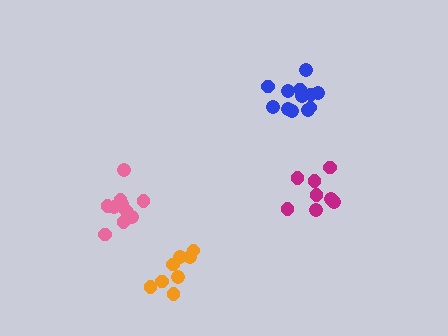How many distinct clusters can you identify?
There are 4 distinct clusters.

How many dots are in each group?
Group 1: 8 dots, Group 2: 12 dots, Group 3: 8 dots, Group 4: 11 dots (39 total).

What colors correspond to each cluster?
The clusters are colored: magenta, blue, orange, pink.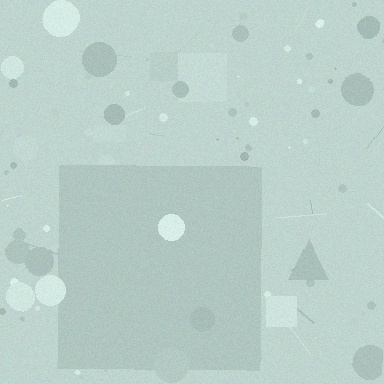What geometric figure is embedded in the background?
A square is embedded in the background.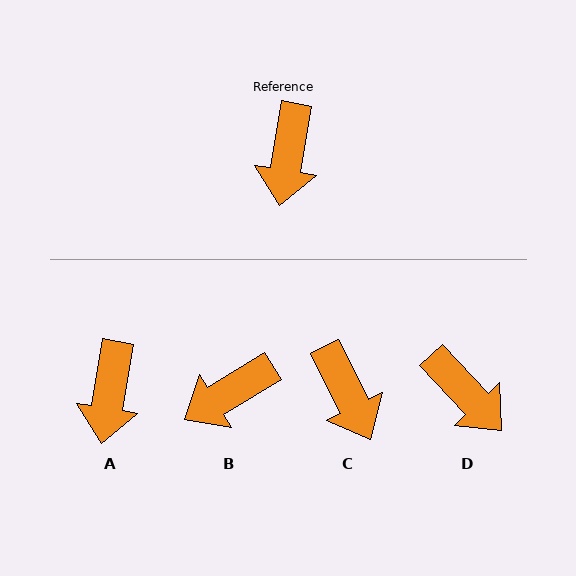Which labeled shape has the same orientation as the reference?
A.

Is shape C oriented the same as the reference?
No, it is off by about 36 degrees.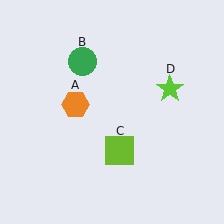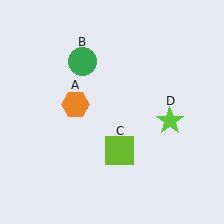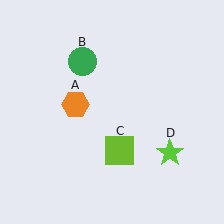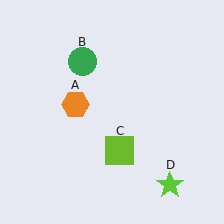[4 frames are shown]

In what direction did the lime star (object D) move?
The lime star (object D) moved down.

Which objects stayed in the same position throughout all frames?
Orange hexagon (object A) and green circle (object B) and lime square (object C) remained stationary.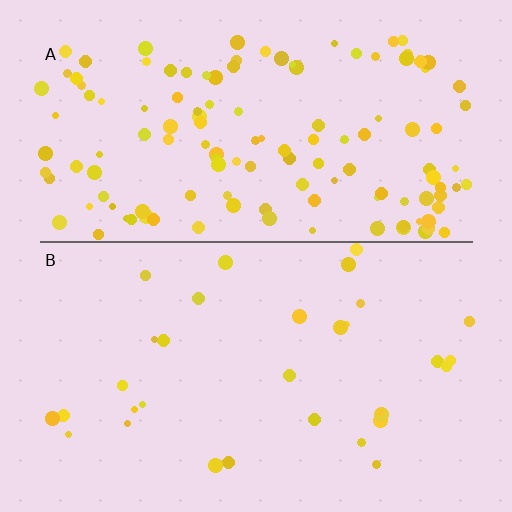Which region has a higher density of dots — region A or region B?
A (the top).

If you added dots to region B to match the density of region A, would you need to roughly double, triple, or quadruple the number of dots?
Approximately quadruple.